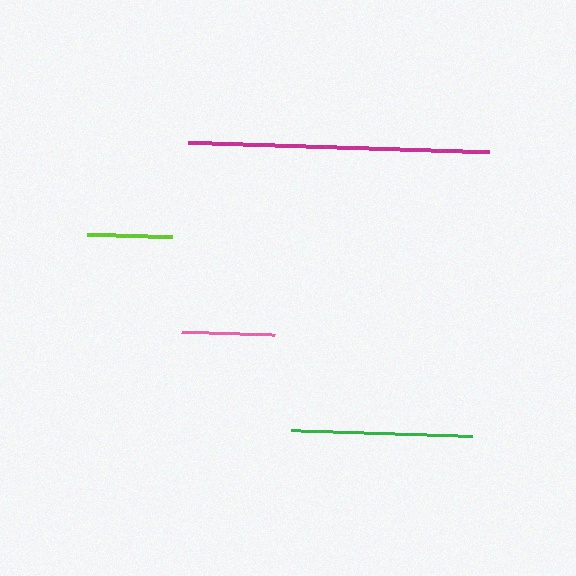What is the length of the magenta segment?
The magenta segment is approximately 302 pixels long.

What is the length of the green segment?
The green segment is approximately 180 pixels long.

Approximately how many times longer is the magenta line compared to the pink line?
The magenta line is approximately 3.3 times the length of the pink line.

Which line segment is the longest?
The magenta line is the longest at approximately 302 pixels.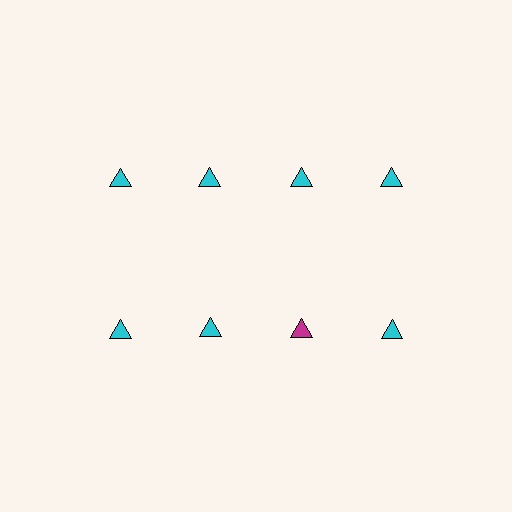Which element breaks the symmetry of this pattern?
The magenta triangle in the second row, center column breaks the symmetry. All other shapes are cyan triangles.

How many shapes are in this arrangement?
There are 8 shapes arranged in a grid pattern.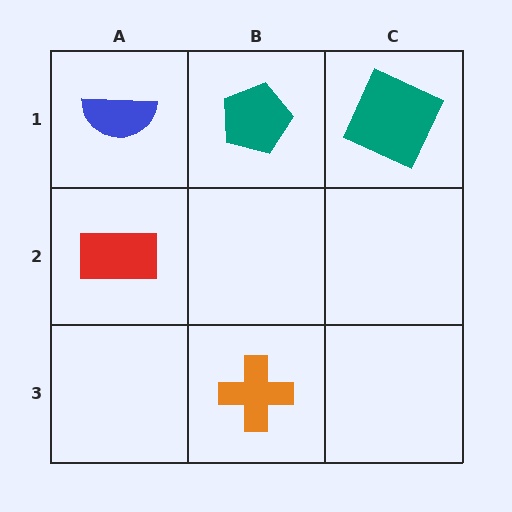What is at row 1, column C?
A teal square.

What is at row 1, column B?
A teal pentagon.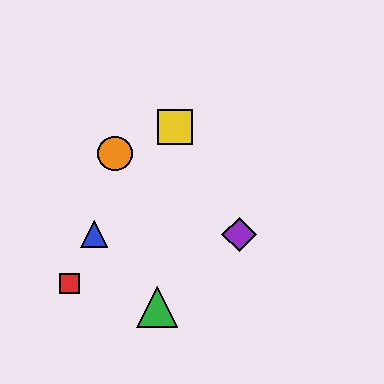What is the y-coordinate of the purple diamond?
The purple diamond is at y≈234.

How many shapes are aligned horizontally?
2 shapes (the blue triangle, the purple diamond) are aligned horizontally.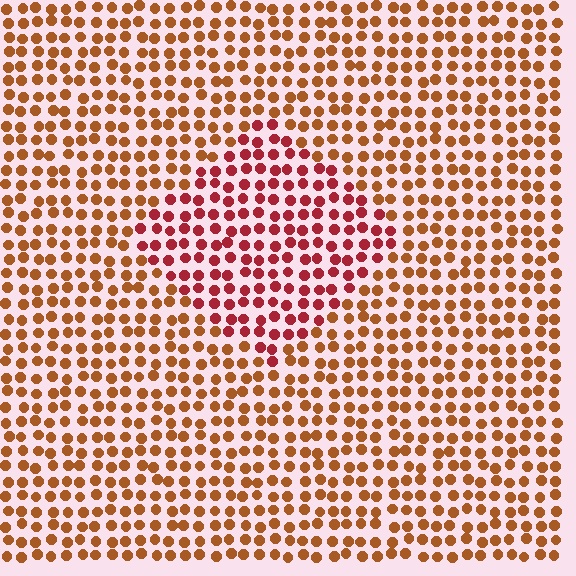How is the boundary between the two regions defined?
The boundary is defined purely by a slight shift in hue (about 33 degrees). Spacing, size, and orientation are identical on both sides.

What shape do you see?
I see a diamond.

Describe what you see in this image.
The image is filled with small brown elements in a uniform arrangement. A diamond-shaped region is visible where the elements are tinted to a slightly different hue, forming a subtle color boundary.